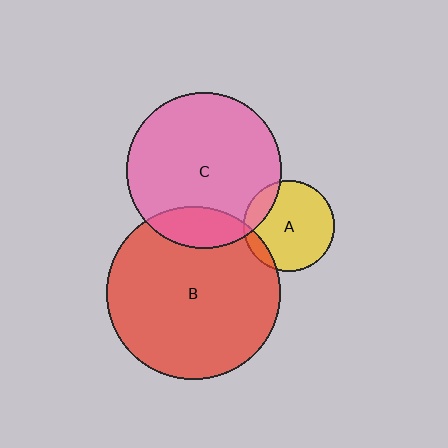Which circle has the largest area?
Circle B (red).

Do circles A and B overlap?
Yes.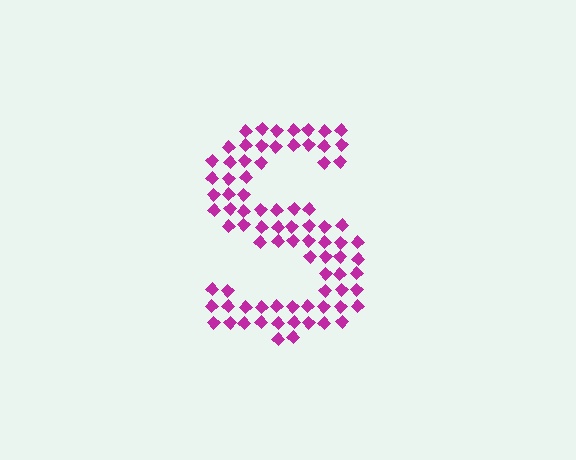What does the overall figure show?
The overall figure shows the letter S.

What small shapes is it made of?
It is made of small diamonds.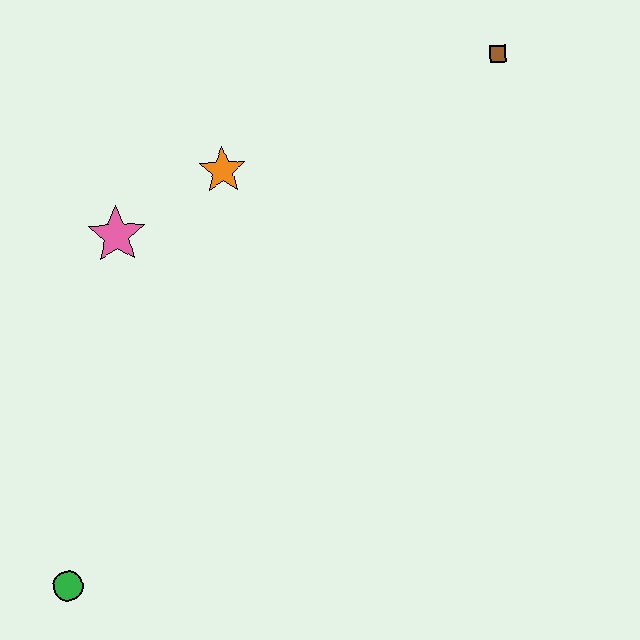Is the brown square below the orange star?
No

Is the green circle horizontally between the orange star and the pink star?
No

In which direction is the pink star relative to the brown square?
The pink star is to the left of the brown square.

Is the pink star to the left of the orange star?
Yes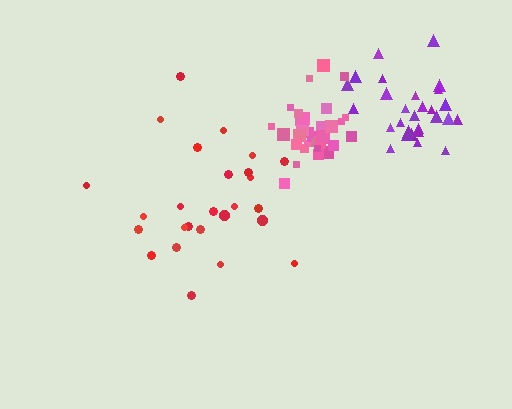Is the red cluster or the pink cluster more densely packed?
Pink.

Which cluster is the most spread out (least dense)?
Red.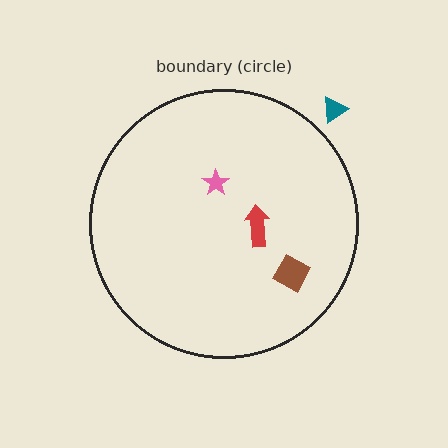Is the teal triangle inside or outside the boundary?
Outside.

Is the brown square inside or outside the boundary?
Inside.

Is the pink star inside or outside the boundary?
Inside.